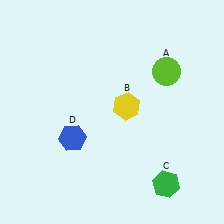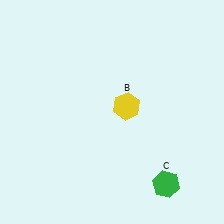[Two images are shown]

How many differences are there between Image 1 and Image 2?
There are 2 differences between the two images.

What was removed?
The lime circle (A), the blue hexagon (D) were removed in Image 2.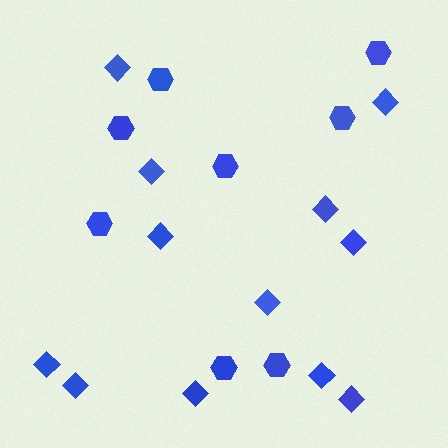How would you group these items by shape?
There are 2 groups: one group of hexagons (8) and one group of diamonds (12).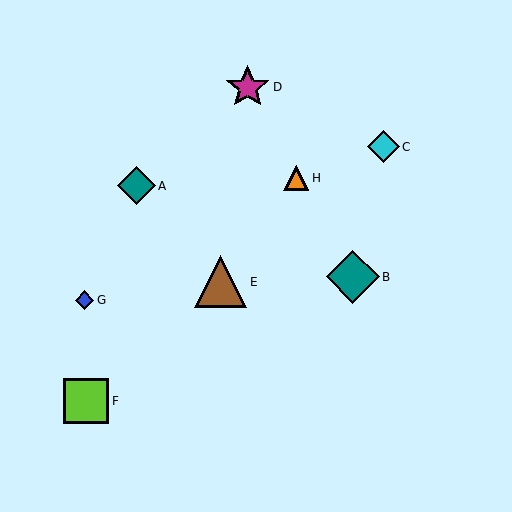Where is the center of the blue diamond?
The center of the blue diamond is at (84, 300).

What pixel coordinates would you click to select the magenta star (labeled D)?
Click at (248, 87) to select the magenta star D.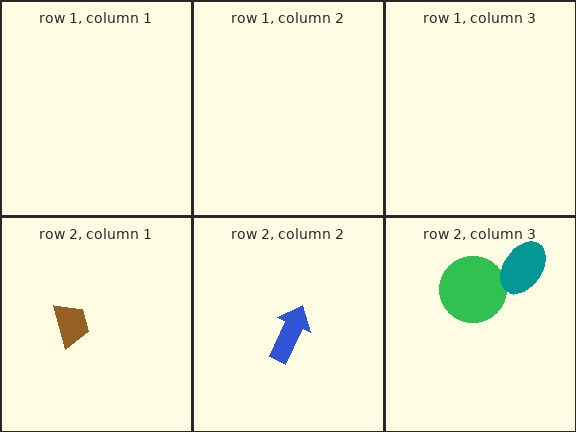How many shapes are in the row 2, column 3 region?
2.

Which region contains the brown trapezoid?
The row 2, column 1 region.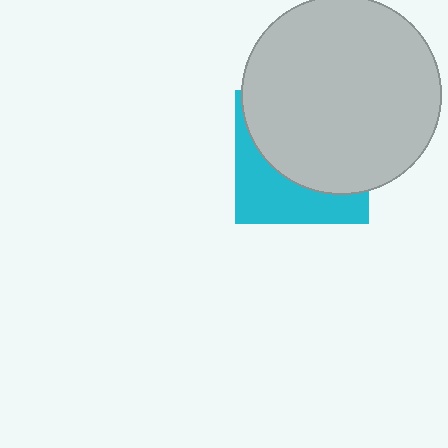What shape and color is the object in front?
The object in front is a light gray circle.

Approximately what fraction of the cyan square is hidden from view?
Roughly 63% of the cyan square is hidden behind the light gray circle.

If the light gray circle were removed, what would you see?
You would see the complete cyan square.